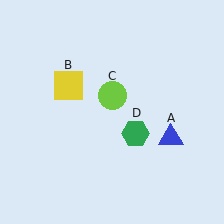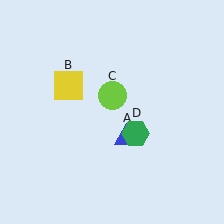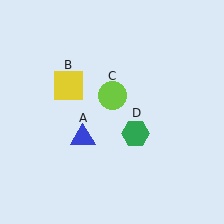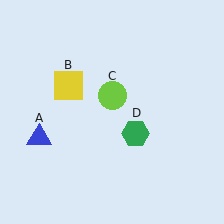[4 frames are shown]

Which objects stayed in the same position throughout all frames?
Yellow square (object B) and lime circle (object C) and green hexagon (object D) remained stationary.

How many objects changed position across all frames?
1 object changed position: blue triangle (object A).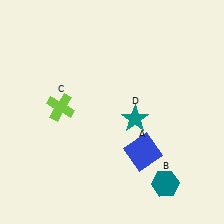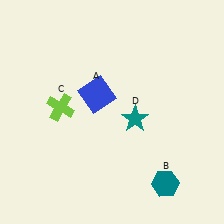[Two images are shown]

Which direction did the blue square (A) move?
The blue square (A) moved up.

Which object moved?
The blue square (A) moved up.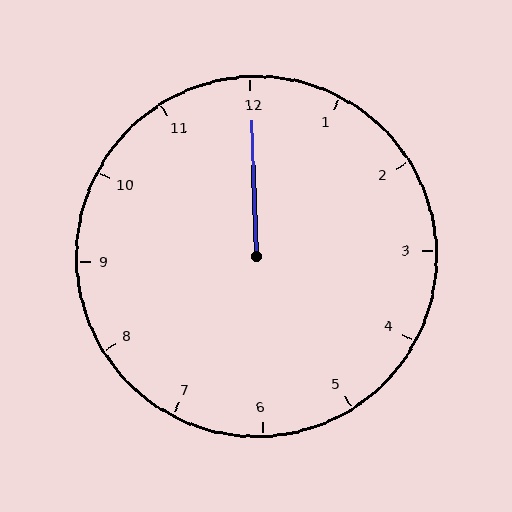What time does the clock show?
12:00.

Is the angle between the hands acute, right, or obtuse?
It is acute.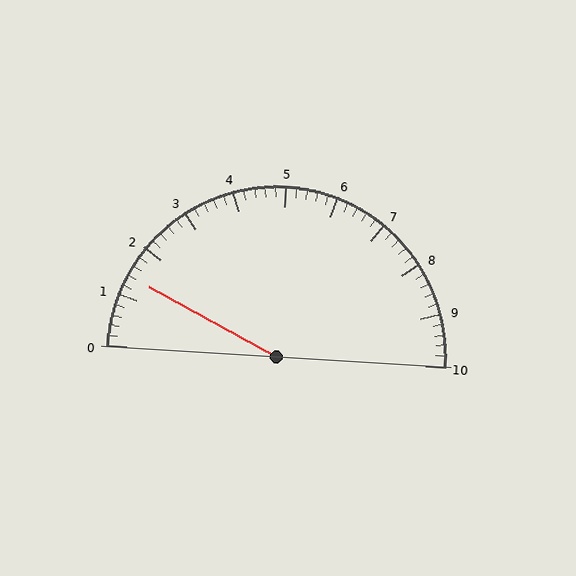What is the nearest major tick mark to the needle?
The nearest major tick mark is 1.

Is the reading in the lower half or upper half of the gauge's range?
The reading is in the lower half of the range (0 to 10).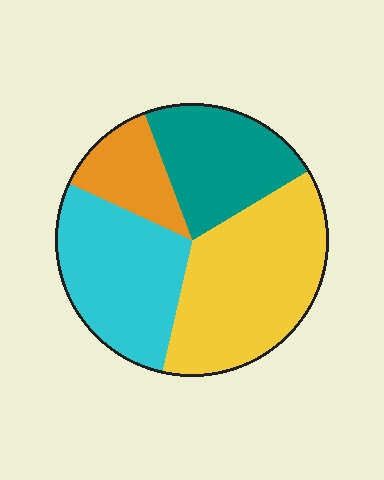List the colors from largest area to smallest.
From largest to smallest: yellow, cyan, teal, orange.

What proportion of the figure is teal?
Teal takes up less than a quarter of the figure.